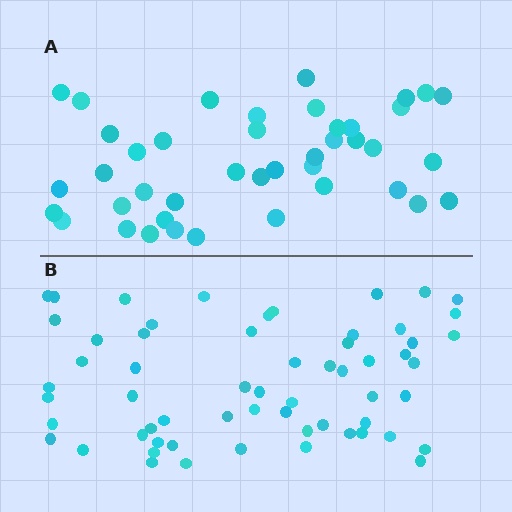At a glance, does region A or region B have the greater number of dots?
Region B (the bottom region) has more dots.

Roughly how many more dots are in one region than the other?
Region B has approximately 20 more dots than region A.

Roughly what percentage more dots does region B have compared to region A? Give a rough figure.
About 45% more.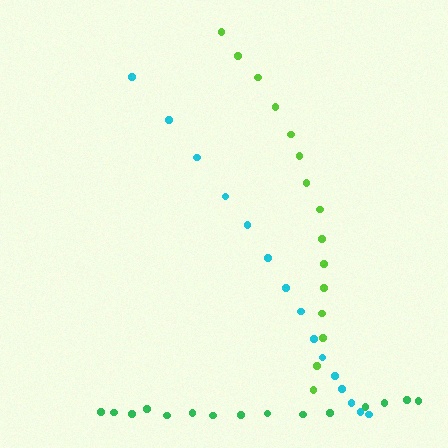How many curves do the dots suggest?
There are 3 distinct paths.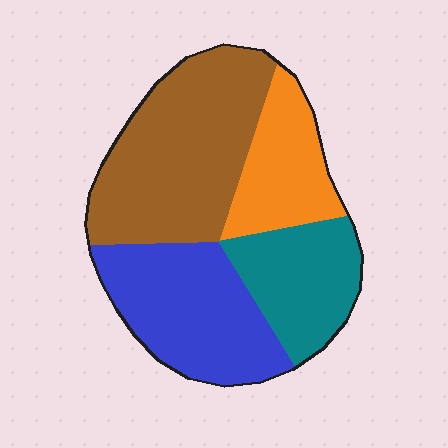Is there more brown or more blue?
Brown.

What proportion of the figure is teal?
Teal takes up about one fifth (1/5) of the figure.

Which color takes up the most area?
Brown, at roughly 35%.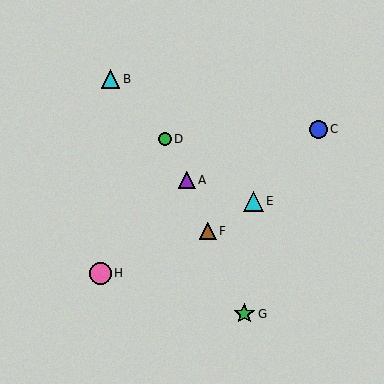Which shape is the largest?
The pink circle (labeled H) is the largest.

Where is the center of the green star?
The center of the green star is at (244, 314).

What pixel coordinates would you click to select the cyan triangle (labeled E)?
Click at (253, 201) to select the cyan triangle E.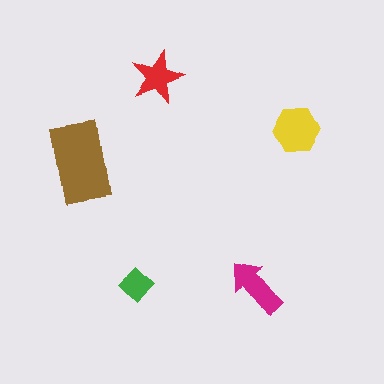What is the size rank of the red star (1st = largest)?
4th.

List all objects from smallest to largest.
The green diamond, the red star, the magenta arrow, the yellow hexagon, the brown rectangle.